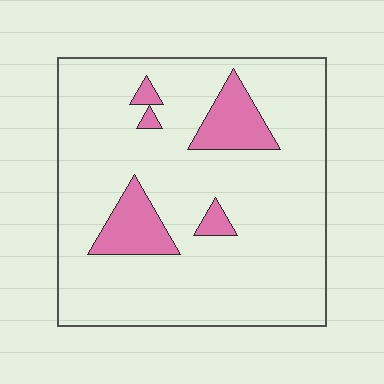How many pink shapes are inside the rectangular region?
5.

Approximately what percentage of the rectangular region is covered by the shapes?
Approximately 15%.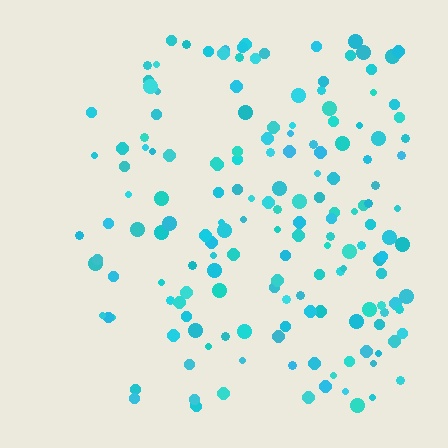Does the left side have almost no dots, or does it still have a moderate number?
Still a moderate number, just noticeably fewer than the right.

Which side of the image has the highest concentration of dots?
The right.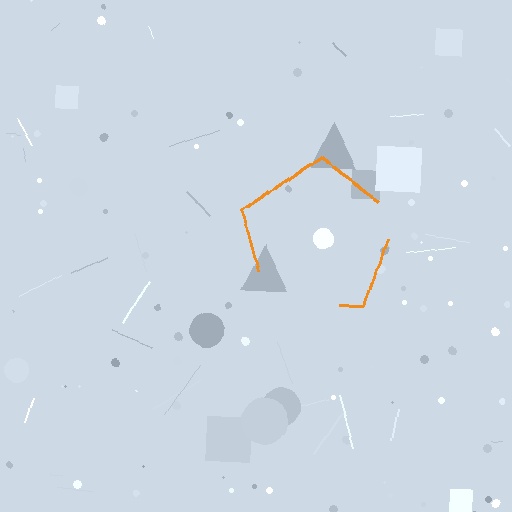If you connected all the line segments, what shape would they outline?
They would outline a pentagon.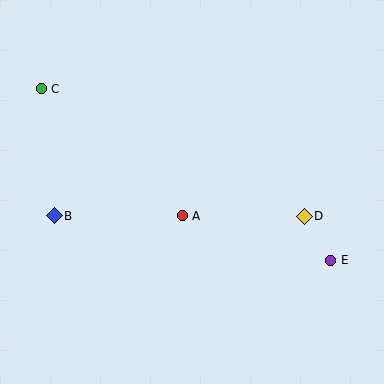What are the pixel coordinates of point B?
Point B is at (54, 216).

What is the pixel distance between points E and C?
The distance between E and C is 337 pixels.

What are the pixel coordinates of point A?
Point A is at (182, 216).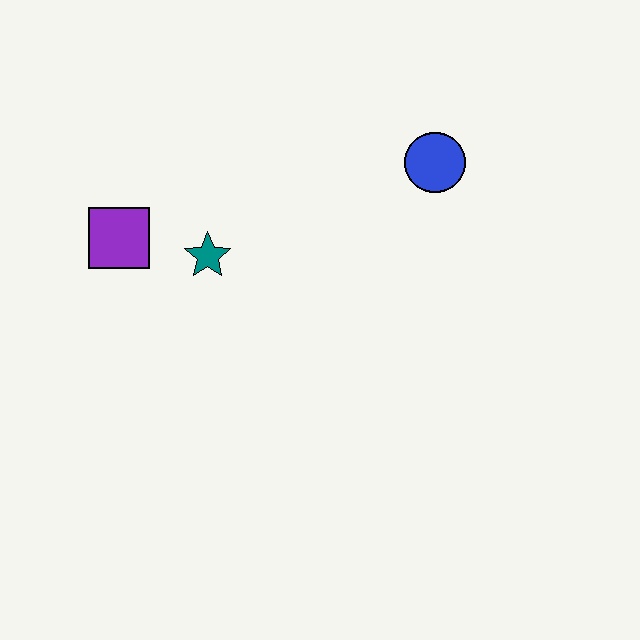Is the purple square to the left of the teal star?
Yes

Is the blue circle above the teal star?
Yes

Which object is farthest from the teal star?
The blue circle is farthest from the teal star.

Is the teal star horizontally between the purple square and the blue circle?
Yes